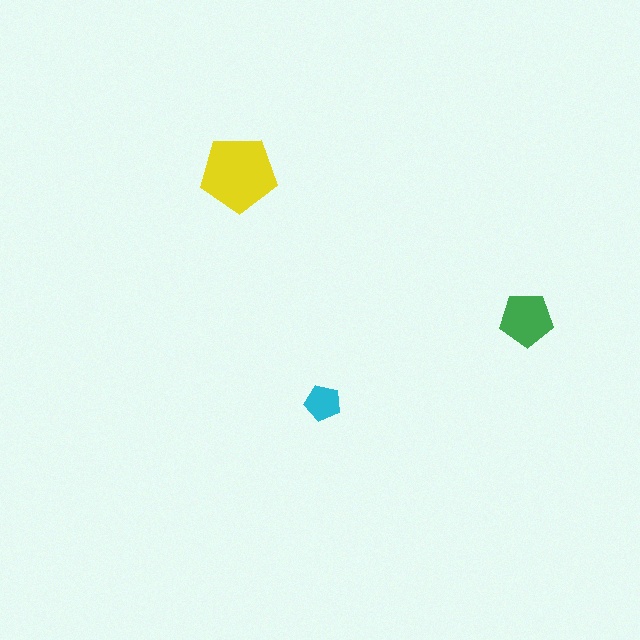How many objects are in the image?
There are 3 objects in the image.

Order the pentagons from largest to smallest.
the yellow one, the green one, the cyan one.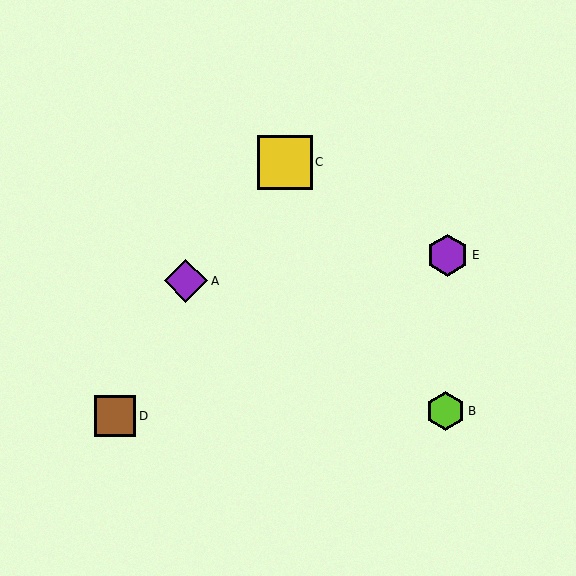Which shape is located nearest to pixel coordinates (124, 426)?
The brown square (labeled D) at (115, 416) is nearest to that location.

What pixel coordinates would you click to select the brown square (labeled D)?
Click at (115, 416) to select the brown square D.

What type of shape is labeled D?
Shape D is a brown square.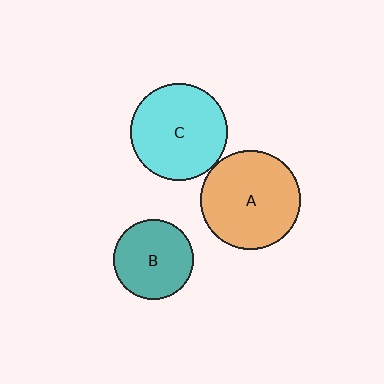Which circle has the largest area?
Circle A (orange).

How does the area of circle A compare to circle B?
Approximately 1.5 times.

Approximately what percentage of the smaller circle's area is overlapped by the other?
Approximately 5%.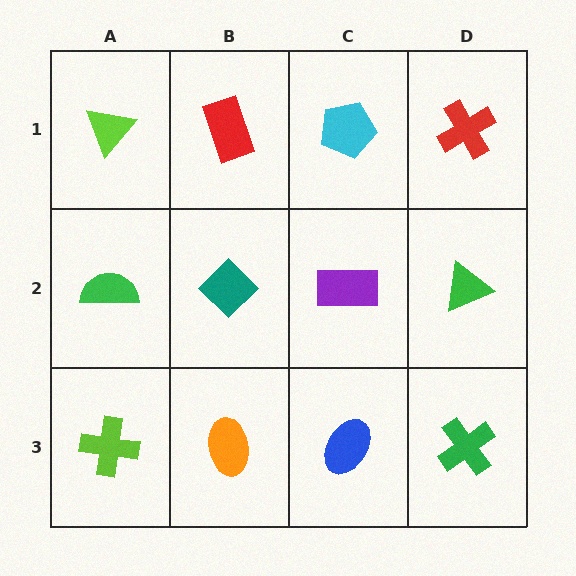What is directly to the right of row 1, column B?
A cyan pentagon.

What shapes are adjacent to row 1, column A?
A green semicircle (row 2, column A), a red rectangle (row 1, column B).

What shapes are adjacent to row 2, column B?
A red rectangle (row 1, column B), an orange ellipse (row 3, column B), a green semicircle (row 2, column A), a purple rectangle (row 2, column C).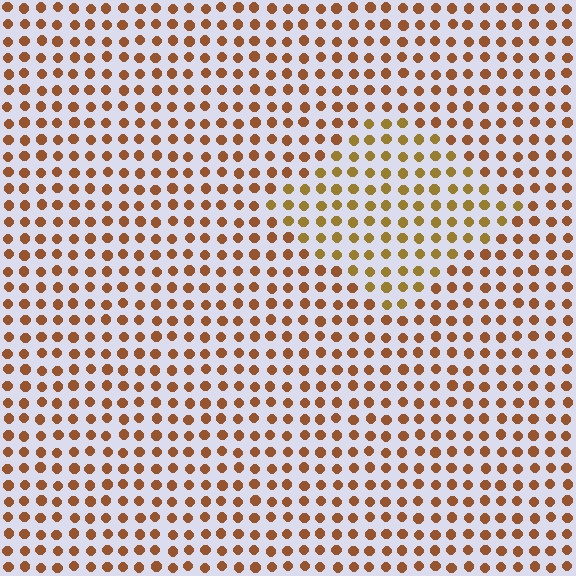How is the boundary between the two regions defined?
The boundary is defined purely by a slight shift in hue (about 24 degrees). Spacing, size, and orientation are identical on both sides.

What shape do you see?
I see a diamond.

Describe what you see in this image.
The image is filled with small brown elements in a uniform arrangement. A diamond-shaped region is visible where the elements are tinted to a slightly different hue, forming a subtle color boundary.